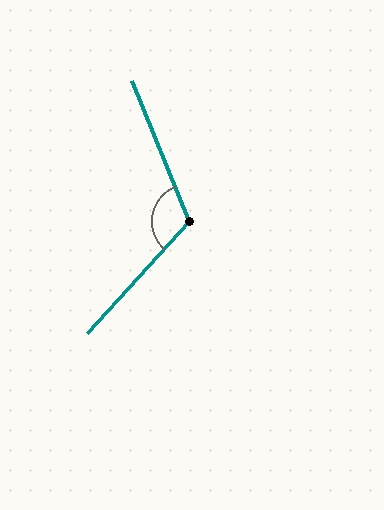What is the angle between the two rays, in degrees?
Approximately 116 degrees.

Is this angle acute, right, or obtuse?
It is obtuse.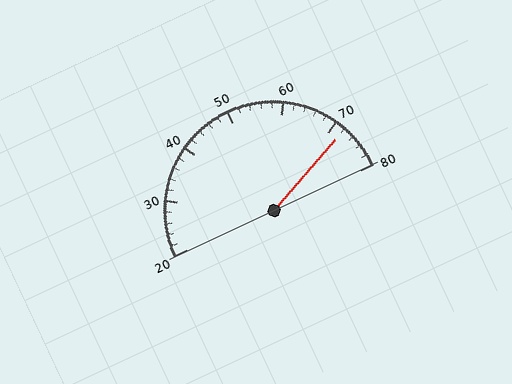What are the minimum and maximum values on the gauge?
The gauge ranges from 20 to 80.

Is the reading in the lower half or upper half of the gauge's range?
The reading is in the upper half of the range (20 to 80).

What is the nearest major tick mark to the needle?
The nearest major tick mark is 70.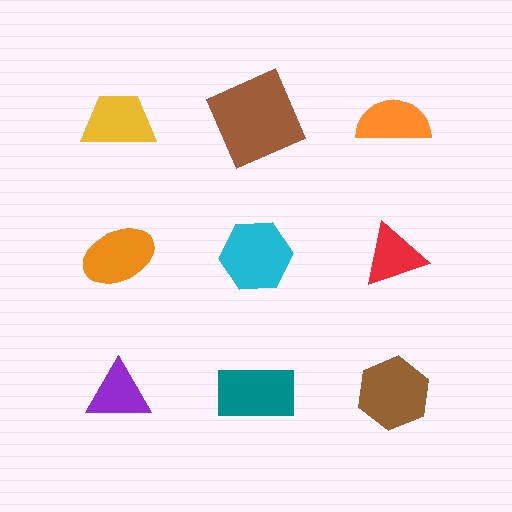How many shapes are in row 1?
3 shapes.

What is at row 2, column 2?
A cyan hexagon.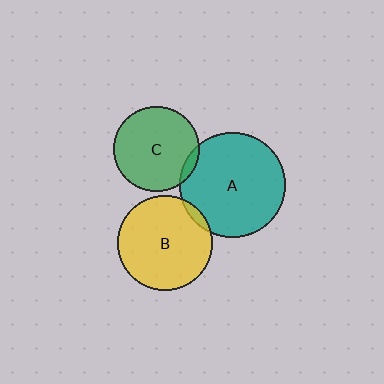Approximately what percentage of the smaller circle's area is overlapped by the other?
Approximately 5%.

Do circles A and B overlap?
Yes.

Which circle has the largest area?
Circle A (teal).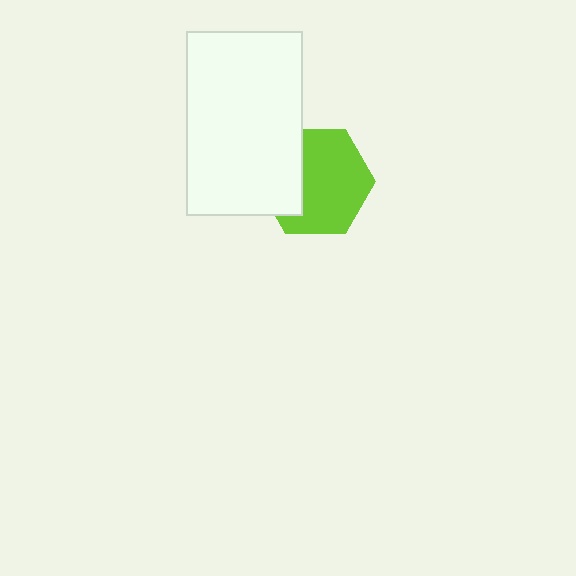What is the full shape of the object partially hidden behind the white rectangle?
The partially hidden object is a lime hexagon.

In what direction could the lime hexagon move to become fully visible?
The lime hexagon could move right. That would shift it out from behind the white rectangle entirely.